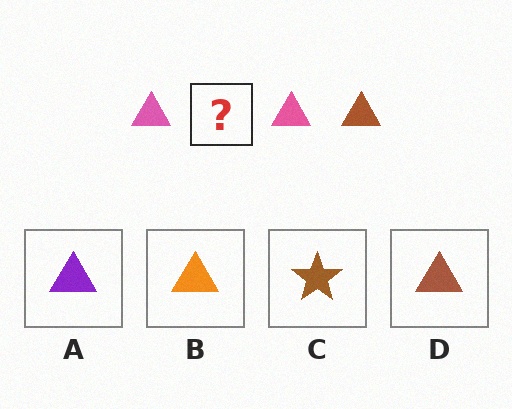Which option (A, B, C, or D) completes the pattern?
D.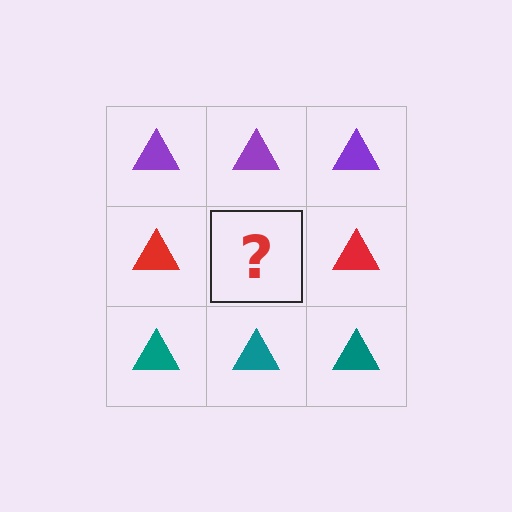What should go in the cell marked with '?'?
The missing cell should contain a red triangle.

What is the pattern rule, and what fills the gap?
The rule is that each row has a consistent color. The gap should be filled with a red triangle.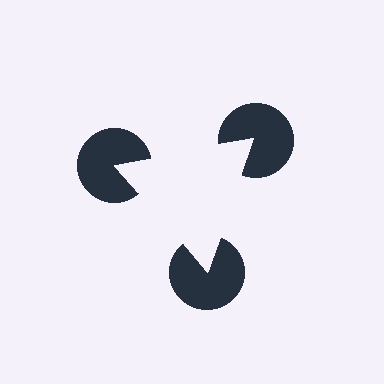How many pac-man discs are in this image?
There are 3 — one at each vertex of the illusory triangle.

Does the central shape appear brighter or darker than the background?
It typically appears slightly brighter than the background, even though no actual brightness change is drawn.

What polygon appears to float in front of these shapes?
An illusory triangle — its edges are inferred from the aligned wedge cuts in the pac-man discs, not physically drawn.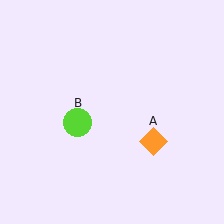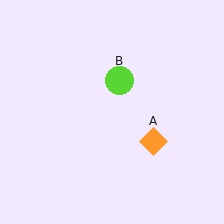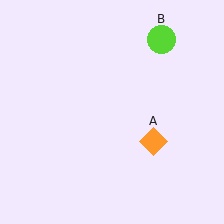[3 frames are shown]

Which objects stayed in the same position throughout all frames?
Orange diamond (object A) remained stationary.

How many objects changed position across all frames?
1 object changed position: lime circle (object B).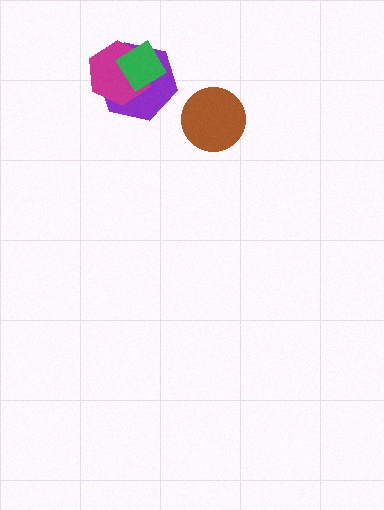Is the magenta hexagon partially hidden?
Yes, it is partially covered by another shape.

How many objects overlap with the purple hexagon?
2 objects overlap with the purple hexagon.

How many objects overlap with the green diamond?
2 objects overlap with the green diamond.